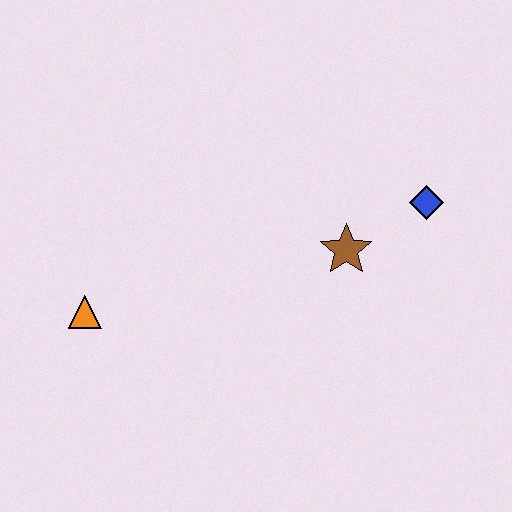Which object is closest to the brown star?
The blue diamond is closest to the brown star.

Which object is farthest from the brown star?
The orange triangle is farthest from the brown star.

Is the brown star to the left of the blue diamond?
Yes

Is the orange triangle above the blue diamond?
No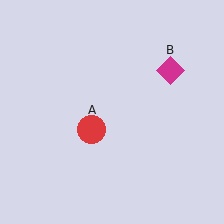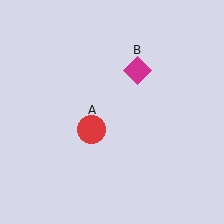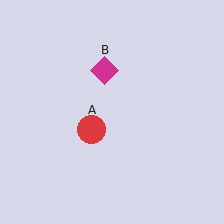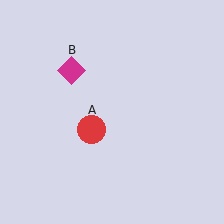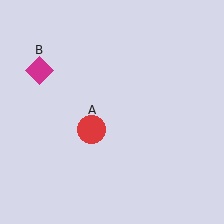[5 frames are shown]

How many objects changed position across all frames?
1 object changed position: magenta diamond (object B).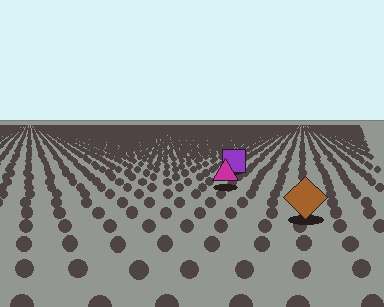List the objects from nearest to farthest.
From nearest to farthest: the brown diamond, the magenta triangle, the purple square.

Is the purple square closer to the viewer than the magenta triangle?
No. The magenta triangle is closer — you can tell from the texture gradient: the ground texture is coarser near it.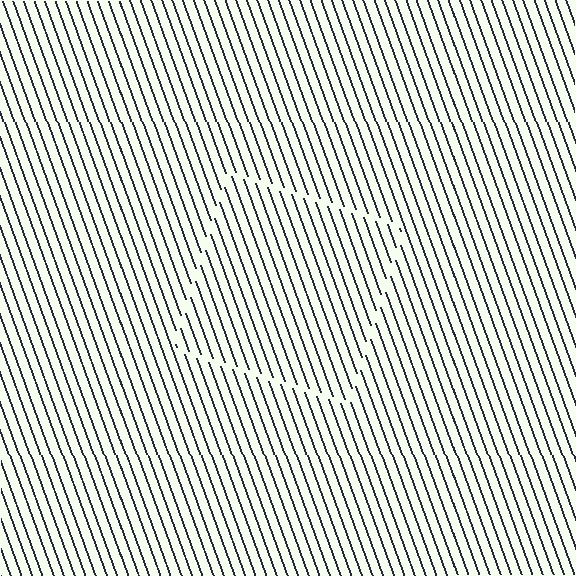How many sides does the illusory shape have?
4 sides — the line-ends trace a square.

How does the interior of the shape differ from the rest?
The interior of the shape contains the same grating, shifted by half a period — the contour is defined by the phase discontinuity where line-ends from the inner and outer gratings abut.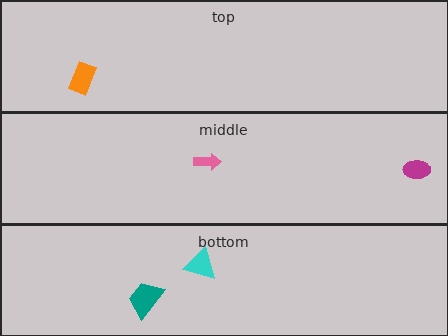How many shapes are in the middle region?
2.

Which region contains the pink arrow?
The middle region.